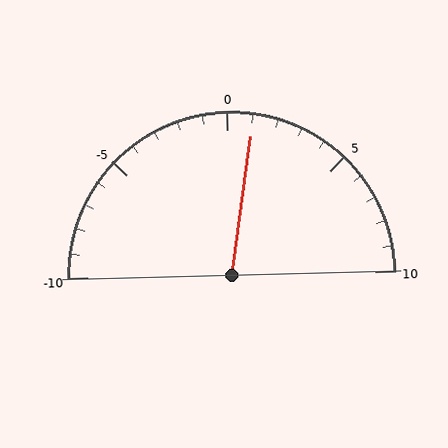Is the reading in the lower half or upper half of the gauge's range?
The reading is in the upper half of the range (-10 to 10).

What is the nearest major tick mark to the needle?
The nearest major tick mark is 0.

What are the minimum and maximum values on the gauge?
The gauge ranges from -10 to 10.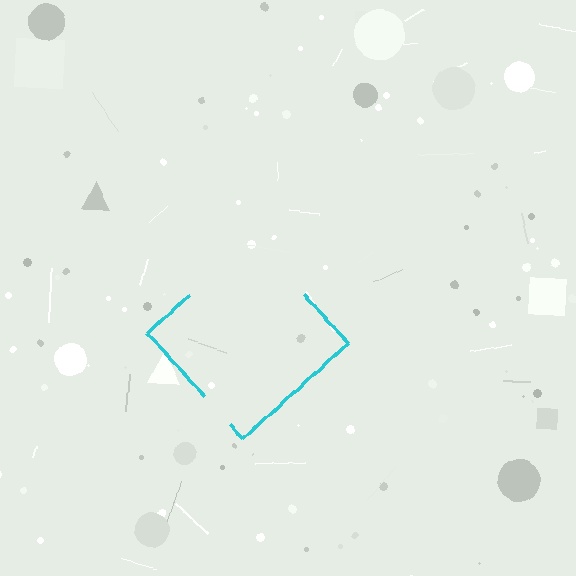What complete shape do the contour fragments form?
The contour fragments form a diamond.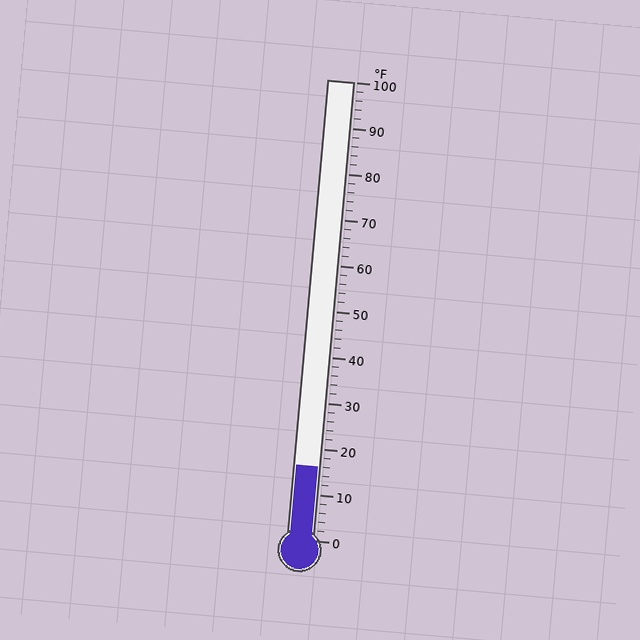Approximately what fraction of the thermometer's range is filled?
The thermometer is filled to approximately 15% of its range.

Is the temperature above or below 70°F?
The temperature is below 70°F.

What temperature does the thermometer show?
The thermometer shows approximately 16°F.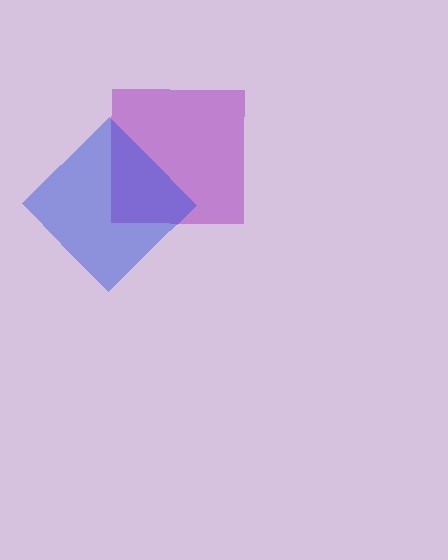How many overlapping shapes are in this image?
There are 2 overlapping shapes in the image.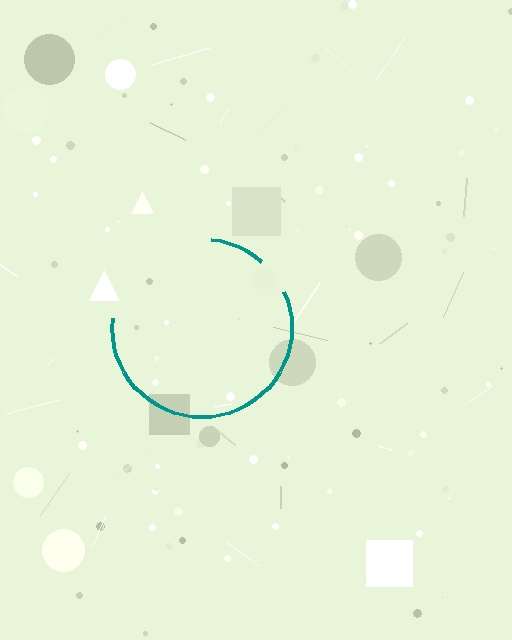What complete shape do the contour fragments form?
The contour fragments form a circle.